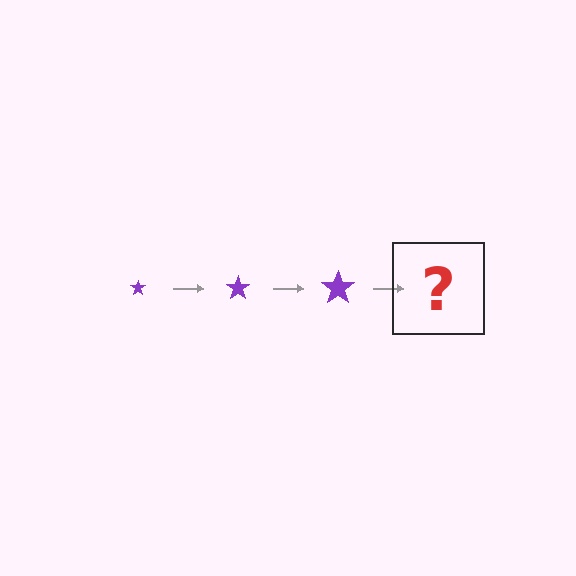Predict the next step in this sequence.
The next step is a purple star, larger than the previous one.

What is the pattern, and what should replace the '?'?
The pattern is that the star gets progressively larger each step. The '?' should be a purple star, larger than the previous one.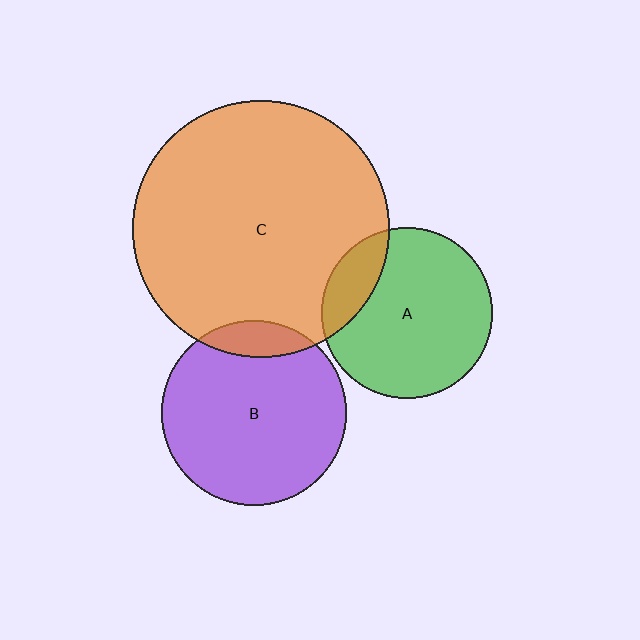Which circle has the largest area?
Circle C (orange).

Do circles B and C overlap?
Yes.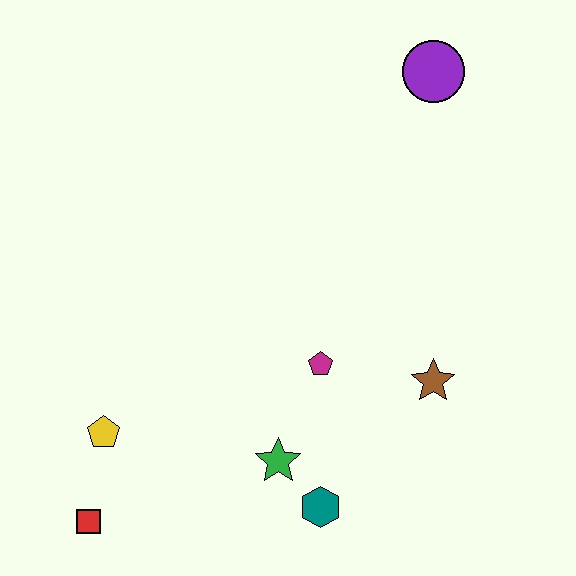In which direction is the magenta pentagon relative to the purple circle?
The magenta pentagon is below the purple circle.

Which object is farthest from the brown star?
The red square is farthest from the brown star.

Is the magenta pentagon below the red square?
No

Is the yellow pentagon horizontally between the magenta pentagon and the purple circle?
No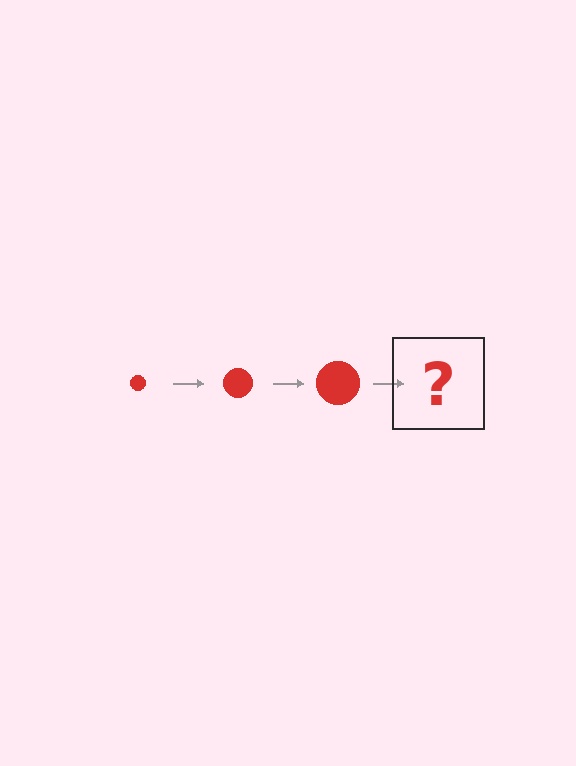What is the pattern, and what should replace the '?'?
The pattern is that the circle gets progressively larger each step. The '?' should be a red circle, larger than the previous one.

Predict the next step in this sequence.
The next step is a red circle, larger than the previous one.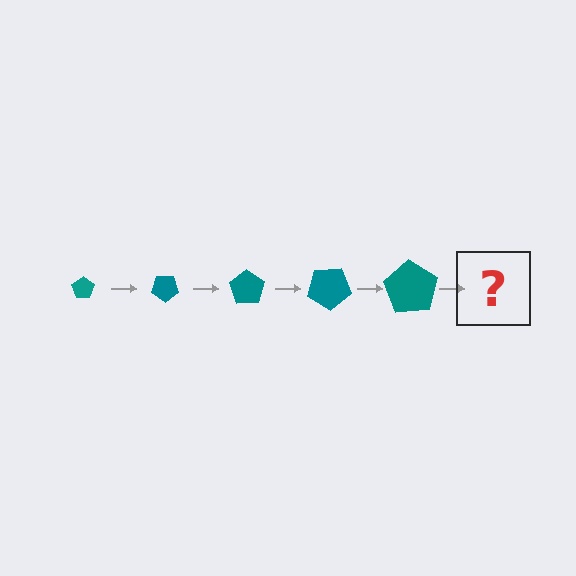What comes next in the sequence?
The next element should be a pentagon, larger than the previous one and rotated 175 degrees from the start.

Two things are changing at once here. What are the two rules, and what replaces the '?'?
The two rules are that the pentagon grows larger each step and it rotates 35 degrees each step. The '?' should be a pentagon, larger than the previous one and rotated 175 degrees from the start.